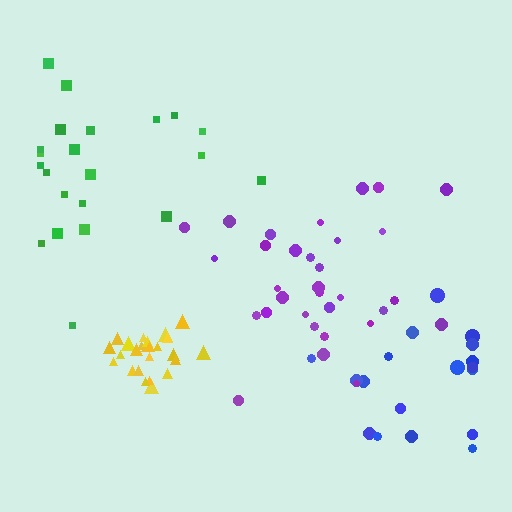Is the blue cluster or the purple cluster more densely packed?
Purple.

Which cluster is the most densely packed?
Yellow.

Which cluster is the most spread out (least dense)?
Blue.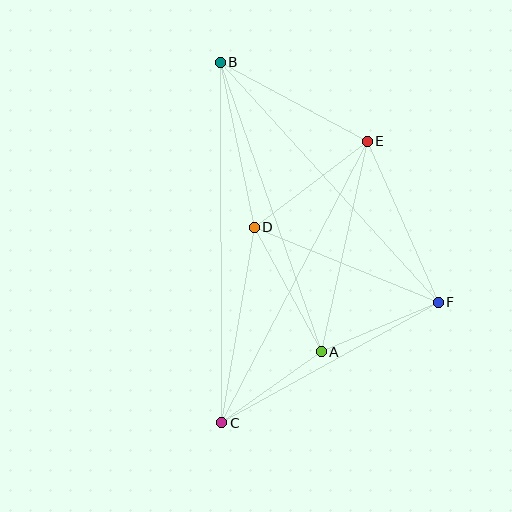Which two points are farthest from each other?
Points B and C are farthest from each other.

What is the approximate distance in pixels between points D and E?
The distance between D and E is approximately 142 pixels.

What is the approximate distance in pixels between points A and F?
The distance between A and F is approximately 127 pixels.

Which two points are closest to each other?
Points A and C are closest to each other.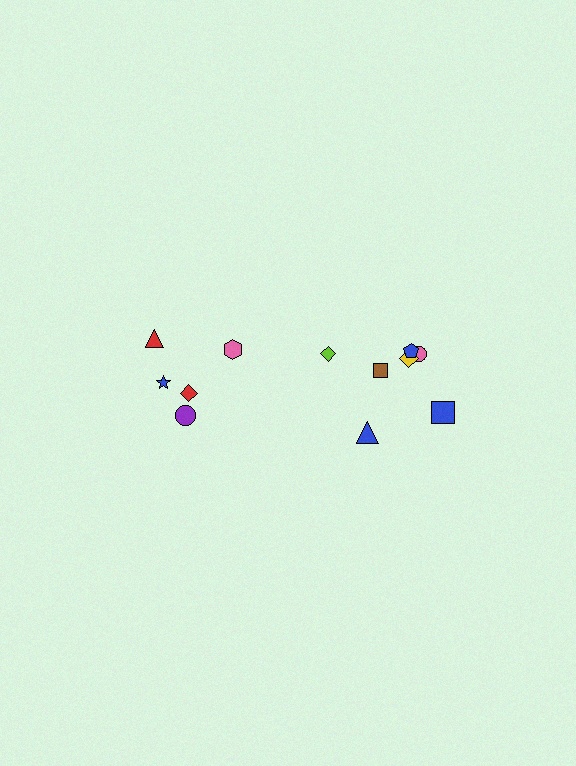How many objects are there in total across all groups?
There are 12 objects.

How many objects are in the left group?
There are 5 objects.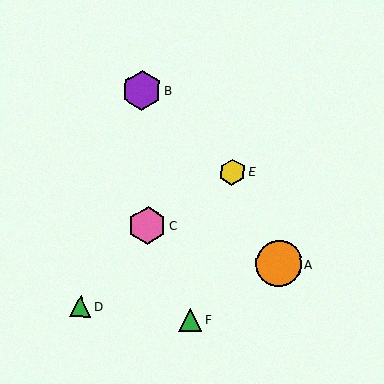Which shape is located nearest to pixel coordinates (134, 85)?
The purple hexagon (labeled B) at (142, 91) is nearest to that location.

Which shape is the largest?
The orange circle (labeled A) is the largest.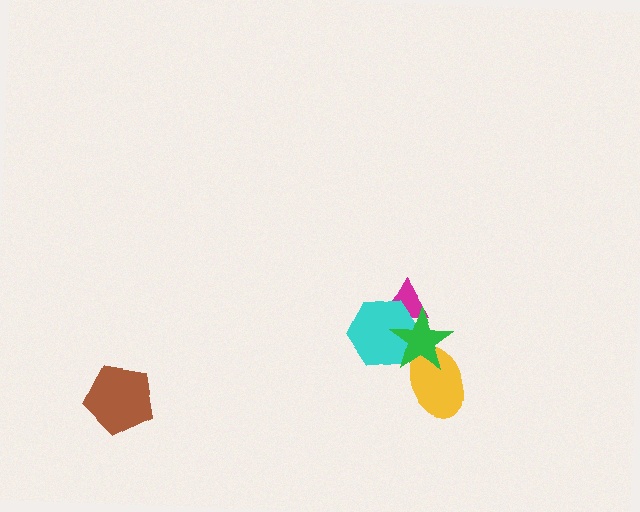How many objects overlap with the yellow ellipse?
1 object overlaps with the yellow ellipse.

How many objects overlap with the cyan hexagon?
2 objects overlap with the cyan hexagon.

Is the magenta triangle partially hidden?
Yes, it is partially covered by another shape.